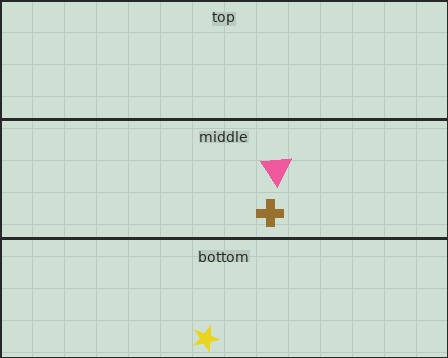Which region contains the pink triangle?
The middle region.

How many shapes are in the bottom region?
1.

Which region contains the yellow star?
The bottom region.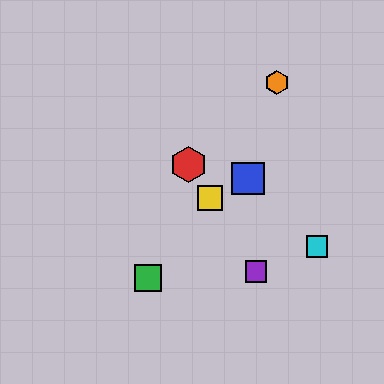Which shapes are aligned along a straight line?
The red hexagon, the yellow square, the purple square are aligned along a straight line.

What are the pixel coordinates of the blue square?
The blue square is at (248, 178).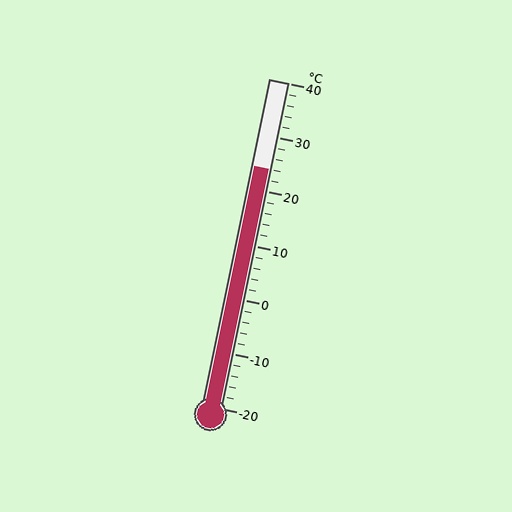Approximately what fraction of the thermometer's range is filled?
The thermometer is filled to approximately 75% of its range.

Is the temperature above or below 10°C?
The temperature is above 10°C.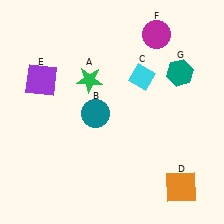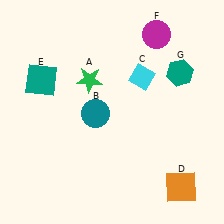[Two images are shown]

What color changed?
The square (E) changed from purple in Image 1 to teal in Image 2.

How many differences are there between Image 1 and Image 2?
There is 1 difference between the two images.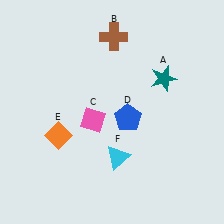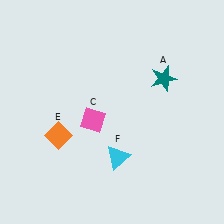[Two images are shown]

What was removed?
The blue pentagon (D), the brown cross (B) were removed in Image 2.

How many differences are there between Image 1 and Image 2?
There are 2 differences between the two images.